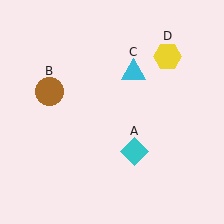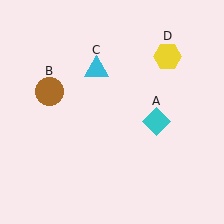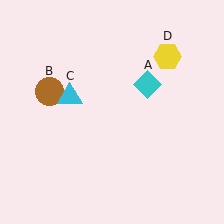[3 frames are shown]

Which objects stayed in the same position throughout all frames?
Brown circle (object B) and yellow hexagon (object D) remained stationary.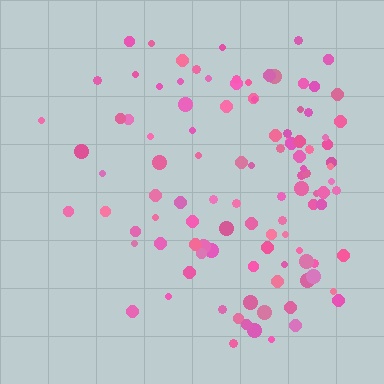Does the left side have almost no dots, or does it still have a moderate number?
Still a moderate number, just noticeably fewer than the right.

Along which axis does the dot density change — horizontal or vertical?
Horizontal.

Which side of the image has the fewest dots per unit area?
The left.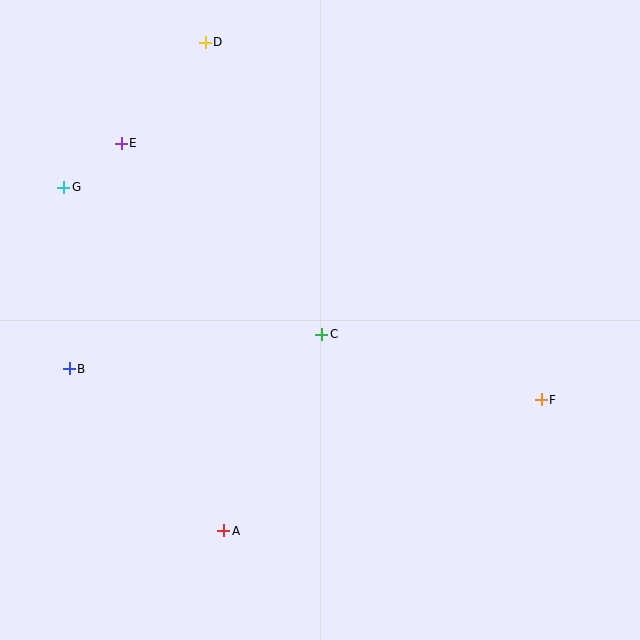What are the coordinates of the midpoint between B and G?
The midpoint between B and G is at (67, 278).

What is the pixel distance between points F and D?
The distance between F and D is 491 pixels.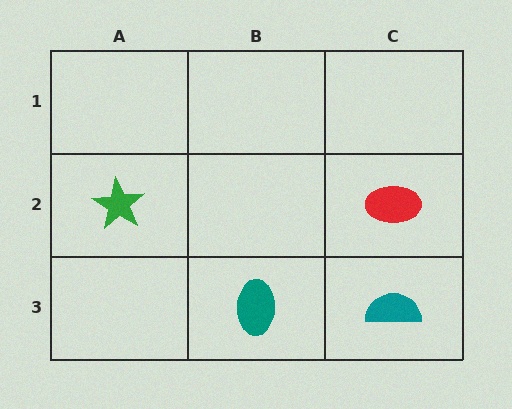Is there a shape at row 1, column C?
No, that cell is empty.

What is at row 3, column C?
A teal semicircle.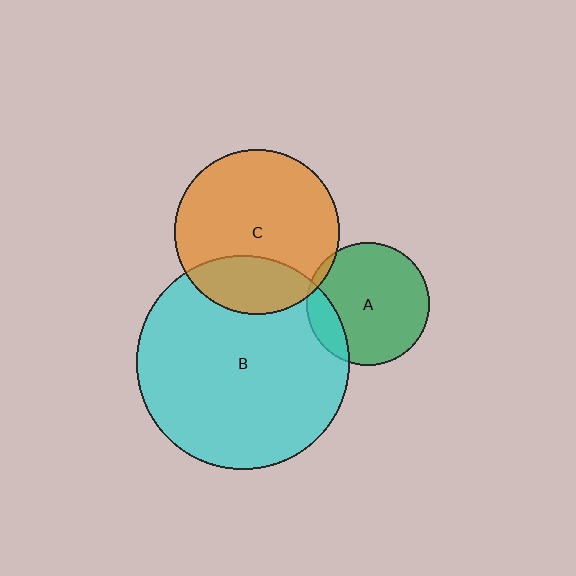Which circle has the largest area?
Circle B (cyan).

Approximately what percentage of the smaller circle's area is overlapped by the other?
Approximately 15%.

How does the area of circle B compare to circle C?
Approximately 1.7 times.